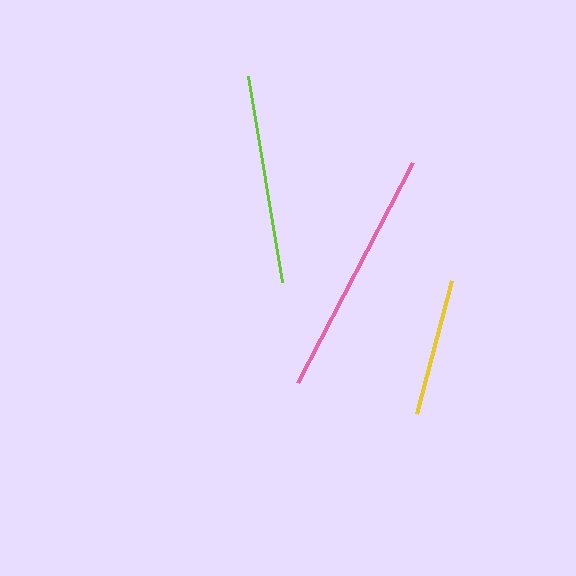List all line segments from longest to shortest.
From longest to shortest: pink, lime, yellow.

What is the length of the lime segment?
The lime segment is approximately 209 pixels long.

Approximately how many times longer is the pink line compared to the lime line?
The pink line is approximately 1.2 times the length of the lime line.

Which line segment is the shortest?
The yellow line is the shortest at approximately 137 pixels.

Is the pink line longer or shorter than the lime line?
The pink line is longer than the lime line.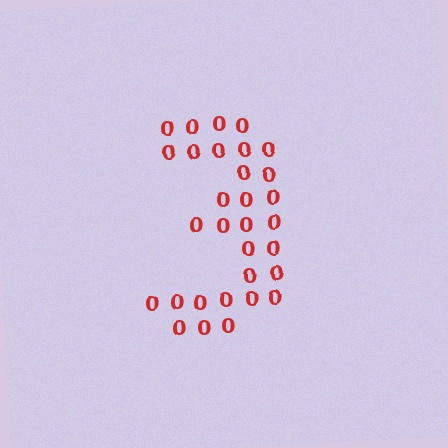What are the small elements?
The small elements are digit 0's.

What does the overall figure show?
The overall figure shows the digit 3.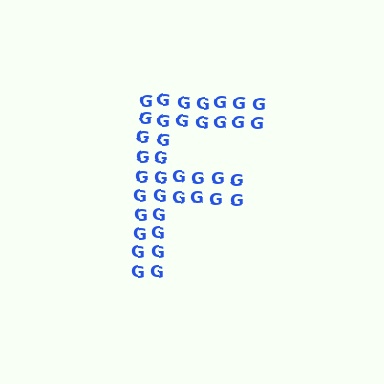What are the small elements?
The small elements are letter G's.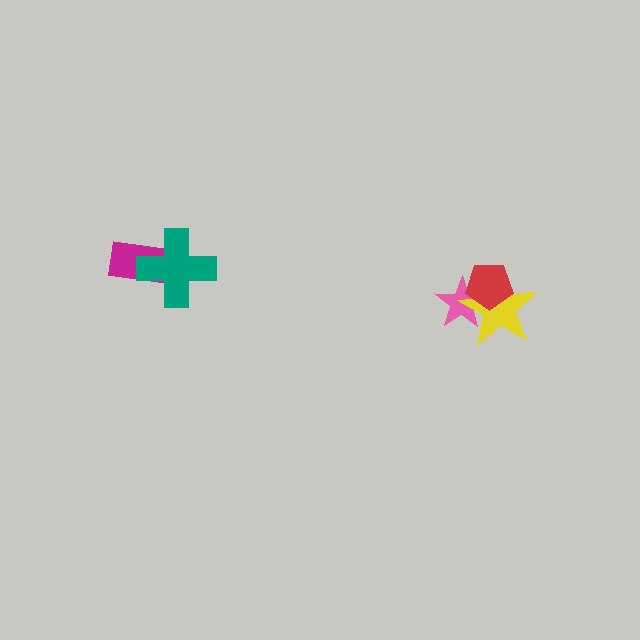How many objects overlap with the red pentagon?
2 objects overlap with the red pentagon.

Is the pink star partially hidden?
Yes, it is partially covered by another shape.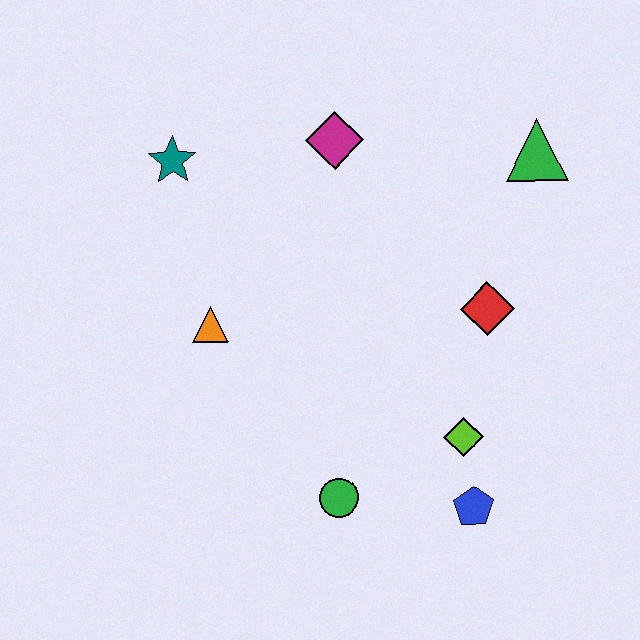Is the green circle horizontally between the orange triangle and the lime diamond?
Yes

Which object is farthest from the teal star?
The blue pentagon is farthest from the teal star.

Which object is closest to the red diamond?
The lime diamond is closest to the red diamond.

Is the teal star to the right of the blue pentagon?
No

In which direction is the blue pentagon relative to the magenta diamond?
The blue pentagon is below the magenta diamond.